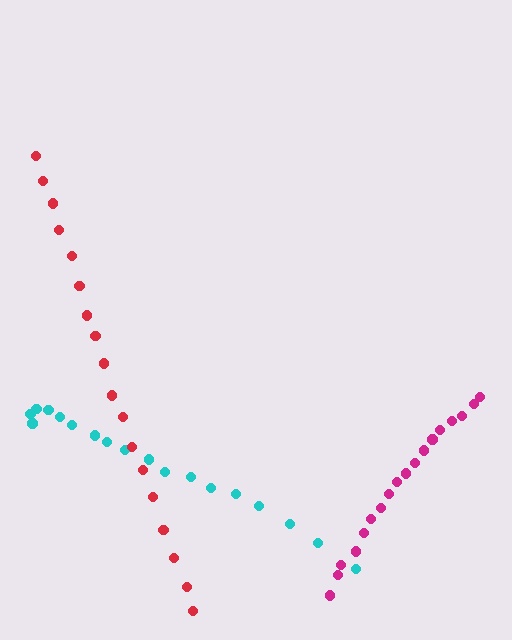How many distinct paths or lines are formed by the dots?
There are 3 distinct paths.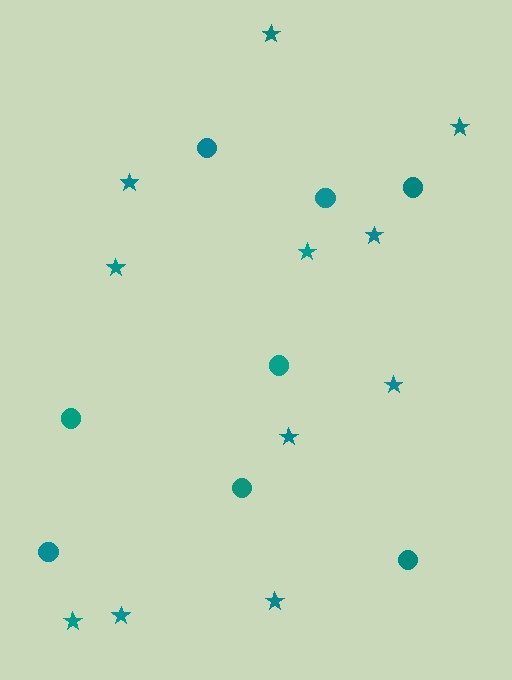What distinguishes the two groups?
There are 2 groups: one group of circles (8) and one group of stars (11).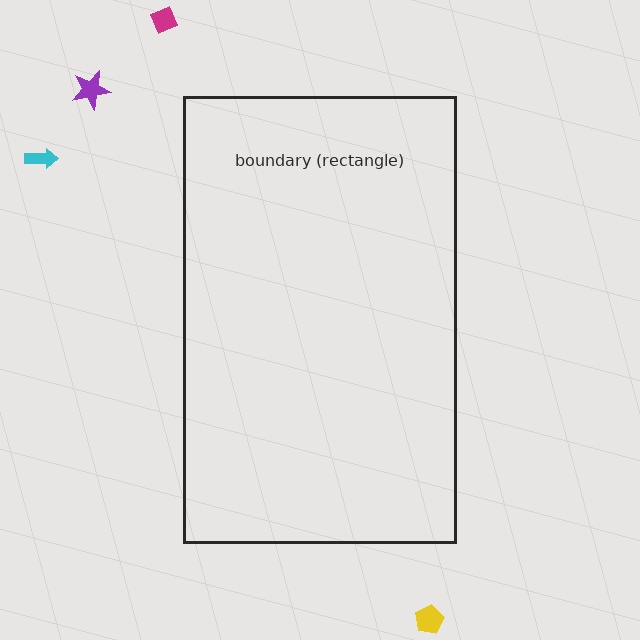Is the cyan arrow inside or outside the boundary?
Outside.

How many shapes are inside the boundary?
0 inside, 4 outside.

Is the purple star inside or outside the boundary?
Outside.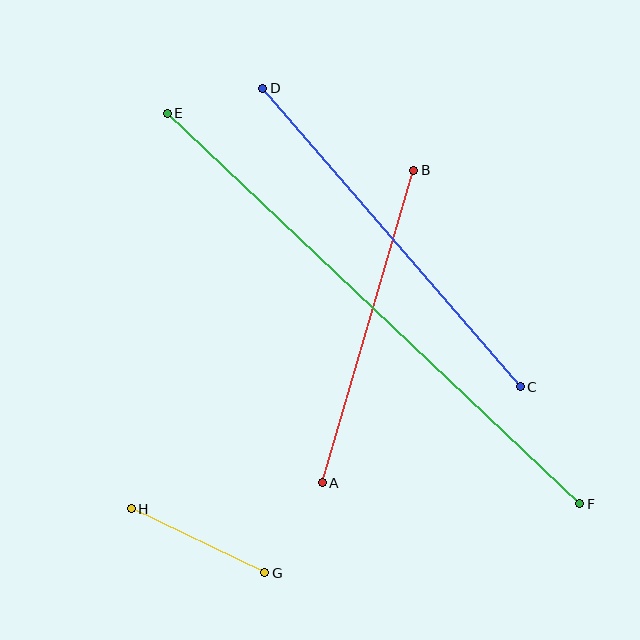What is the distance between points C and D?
The distance is approximately 394 pixels.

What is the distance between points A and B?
The distance is approximately 326 pixels.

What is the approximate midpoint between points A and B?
The midpoint is at approximately (368, 326) pixels.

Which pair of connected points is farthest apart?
Points E and F are farthest apart.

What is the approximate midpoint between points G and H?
The midpoint is at approximately (198, 541) pixels.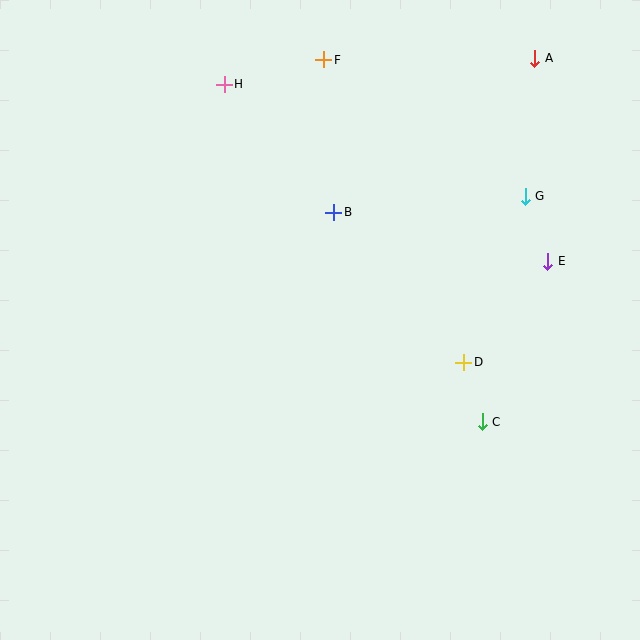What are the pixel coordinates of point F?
Point F is at (324, 60).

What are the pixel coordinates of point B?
Point B is at (334, 212).